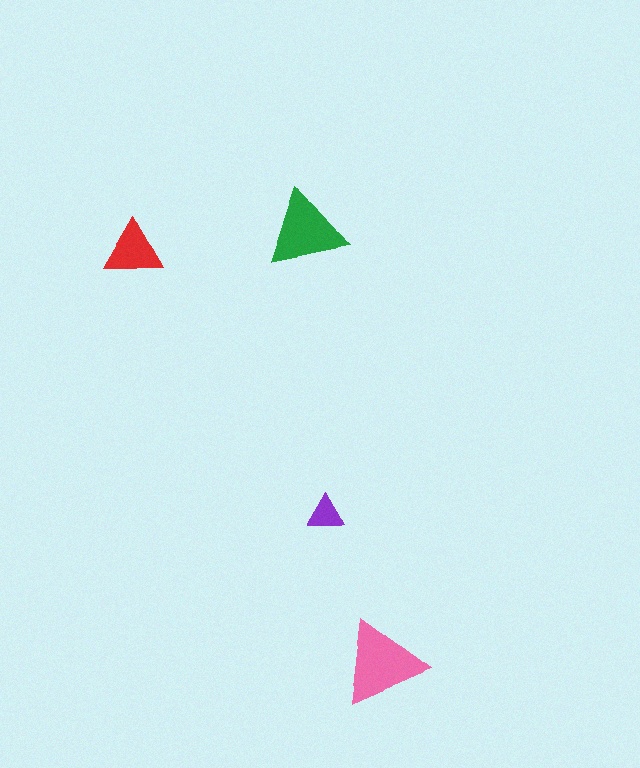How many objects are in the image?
There are 4 objects in the image.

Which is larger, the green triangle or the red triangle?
The green one.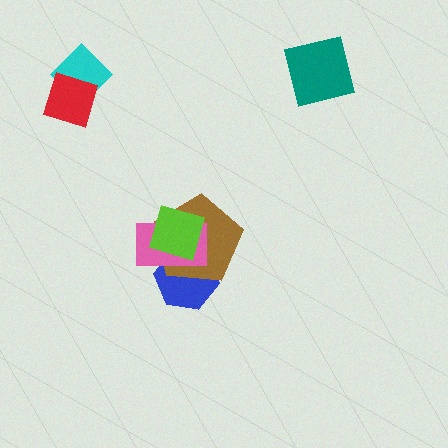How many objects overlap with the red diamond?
1 object overlaps with the red diamond.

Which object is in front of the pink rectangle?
The lime diamond is in front of the pink rectangle.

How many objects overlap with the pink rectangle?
3 objects overlap with the pink rectangle.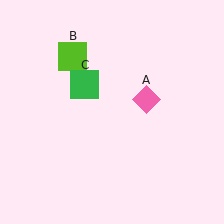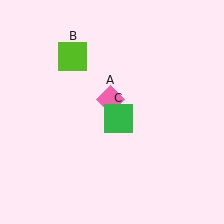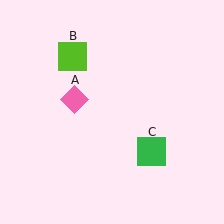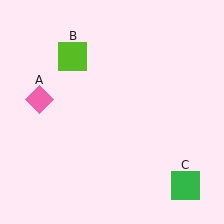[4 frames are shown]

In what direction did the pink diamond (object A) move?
The pink diamond (object A) moved left.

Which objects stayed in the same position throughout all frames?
Lime square (object B) remained stationary.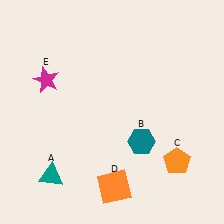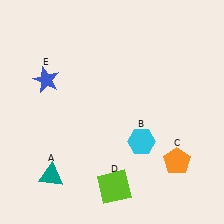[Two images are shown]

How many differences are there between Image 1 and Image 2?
There are 3 differences between the two images.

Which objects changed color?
B changed from teal to cyan. D changed from orange to lime. E changed from magenta to blue.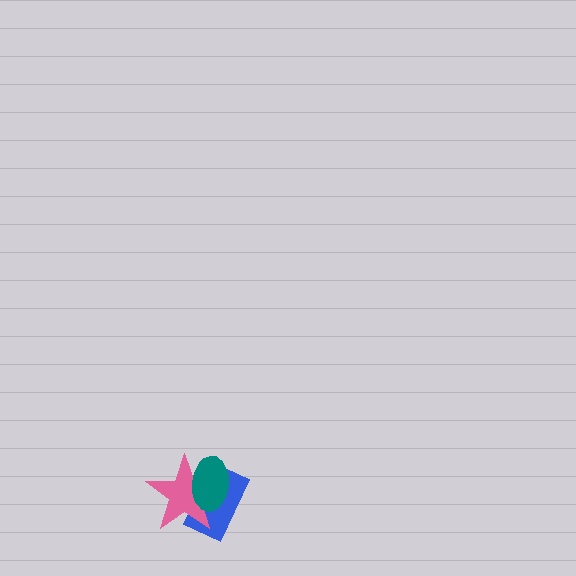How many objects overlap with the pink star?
2 objects overlap with the pink star.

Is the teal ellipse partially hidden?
No, no other shape covers it.